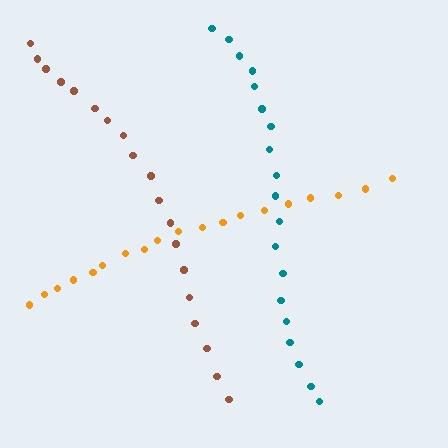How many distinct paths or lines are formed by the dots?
There are 3 distinct paths.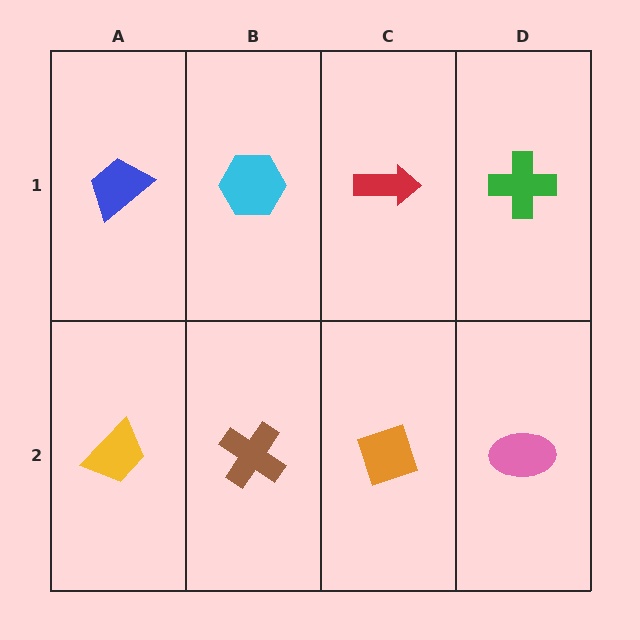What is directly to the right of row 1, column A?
A cyan hexagon.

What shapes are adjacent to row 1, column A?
A yellow trapezoid (row 2, column A), a cyan hexagon (row 1, column B).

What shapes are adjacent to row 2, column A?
A blue trapezoid (row 1, column A), a brown cross (row 2, column B).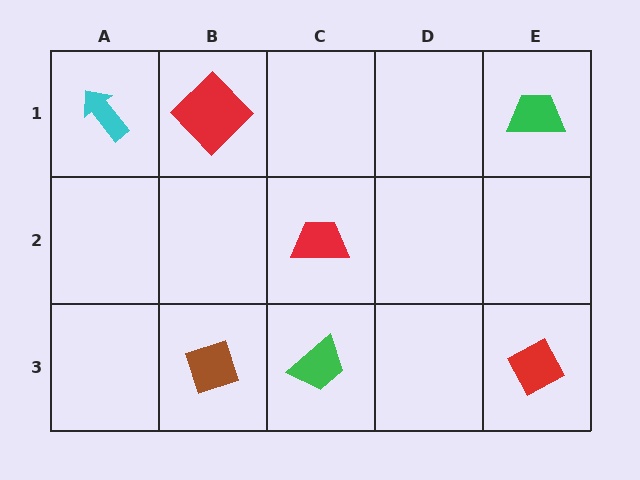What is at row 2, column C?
A red trapezoid.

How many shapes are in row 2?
1 shape.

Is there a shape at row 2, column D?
No, that cell is empty.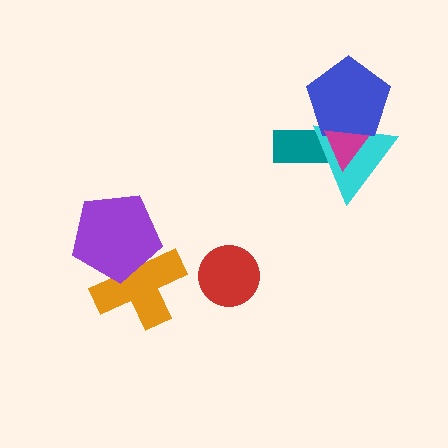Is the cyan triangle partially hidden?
Yes, it is partially covered by another shape.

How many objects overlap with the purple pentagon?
1 object overlaps with the purple pentagon.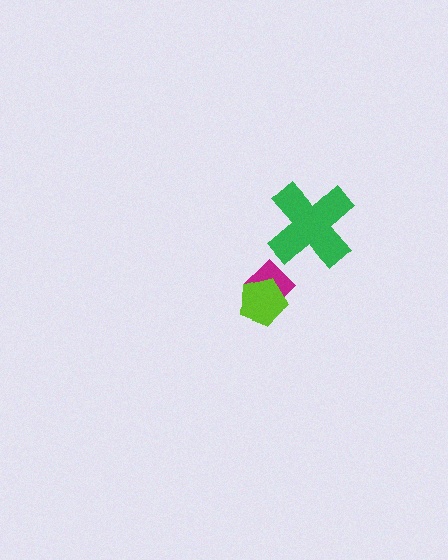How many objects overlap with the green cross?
0 objects overlap with the green cross.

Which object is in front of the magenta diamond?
The lime pentagon is in front of the magenta diamond.